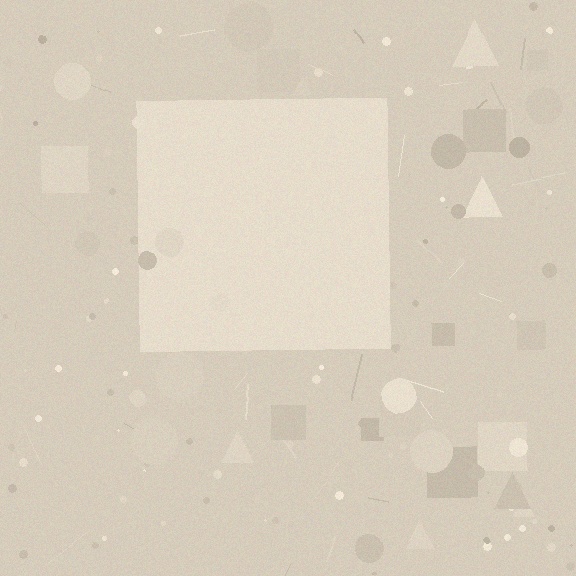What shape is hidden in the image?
A square is hidden in the image.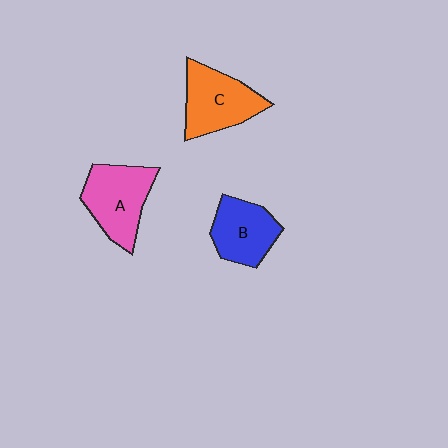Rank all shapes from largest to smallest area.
From largest to smallest: A (pink), C (orange), B (blue).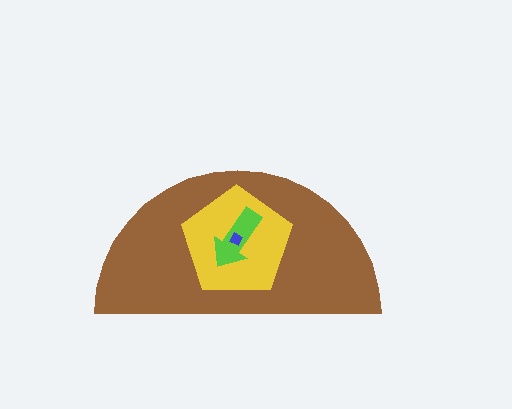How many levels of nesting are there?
4.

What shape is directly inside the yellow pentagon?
The lime arrow.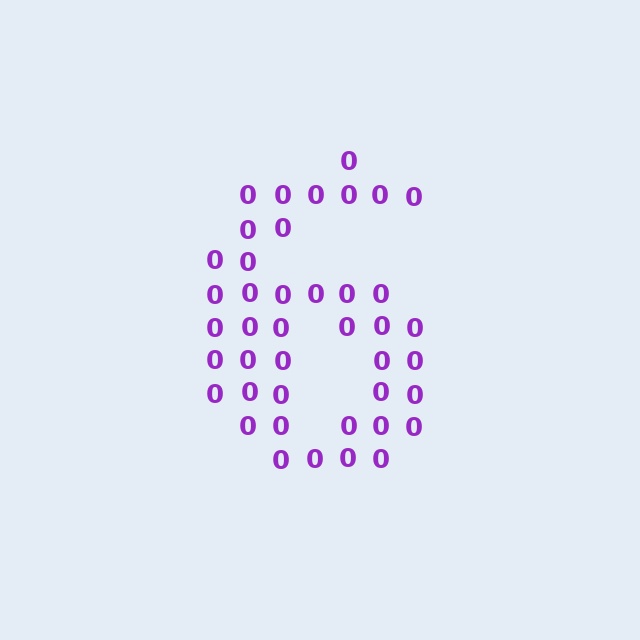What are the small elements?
The small elements are digit 0's.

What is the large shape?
The large shape is the digit 6.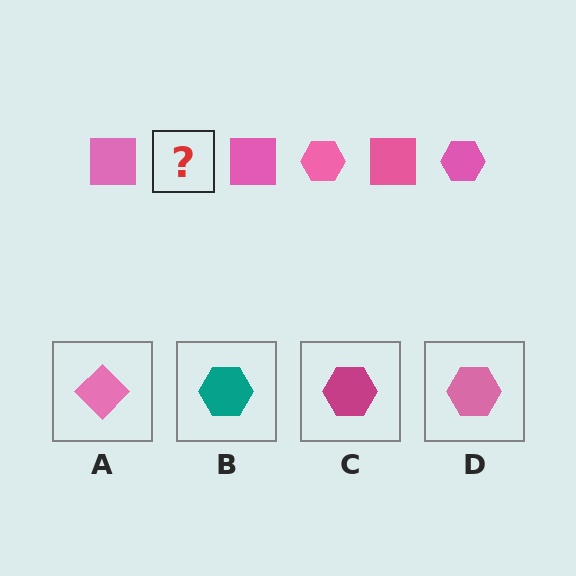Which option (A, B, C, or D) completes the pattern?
D.